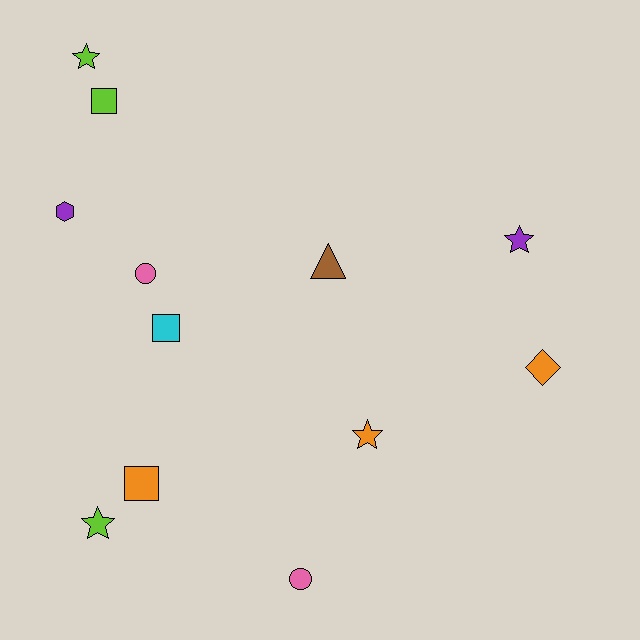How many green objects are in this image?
There are no green objects.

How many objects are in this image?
There are 12 objects.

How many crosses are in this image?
There are no crosses.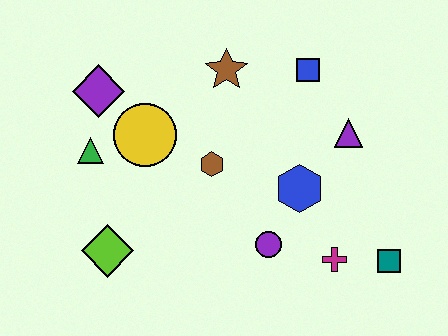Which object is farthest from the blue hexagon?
The purple diamond is farthest from the blue hexagon.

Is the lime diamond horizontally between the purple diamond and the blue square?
Yes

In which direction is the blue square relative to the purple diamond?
The blue square is to the right of the purple diamond.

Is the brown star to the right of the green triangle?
Yes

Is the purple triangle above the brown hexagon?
Yes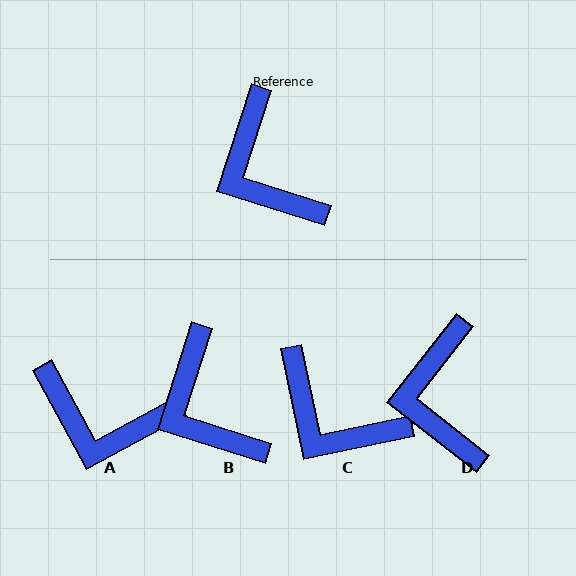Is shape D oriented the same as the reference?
No, it is off by about 20 degrees.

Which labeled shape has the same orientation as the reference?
B.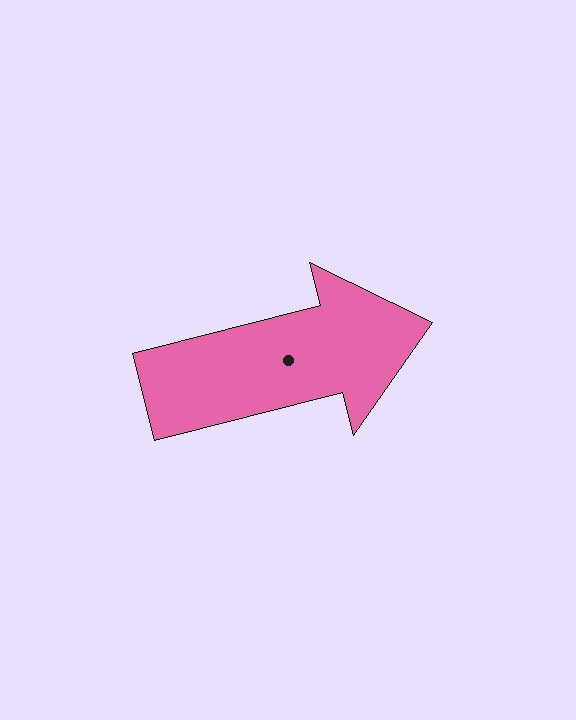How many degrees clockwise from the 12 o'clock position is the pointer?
Approximately 76 degrees.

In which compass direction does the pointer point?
East.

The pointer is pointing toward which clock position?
Roughly 3 o'clock.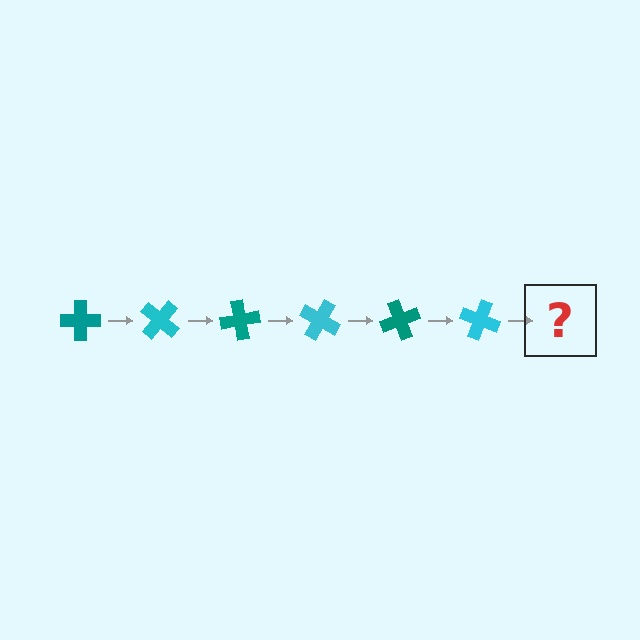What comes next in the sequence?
The next element should be a teal cross, rotated 240 degrees from the start.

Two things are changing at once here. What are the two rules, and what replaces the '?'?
The two rules are that it rotates 40 degrees each step and the color cycles through teal and cyan. The '?' should be a teal cross, rotated 240 degrees from the start.